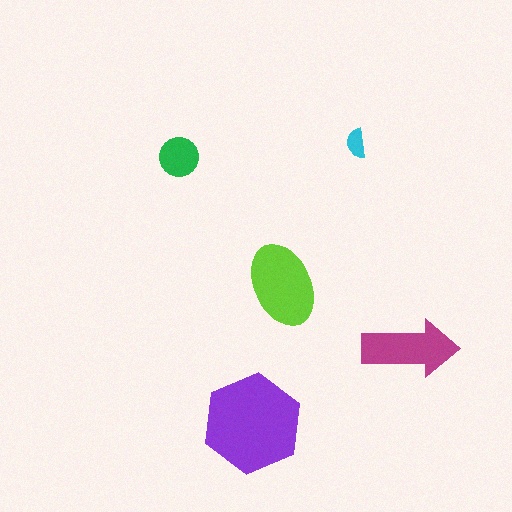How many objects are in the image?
There are 5 objects in the image.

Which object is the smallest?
The cyan semicircle.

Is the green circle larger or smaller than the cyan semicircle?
Larger.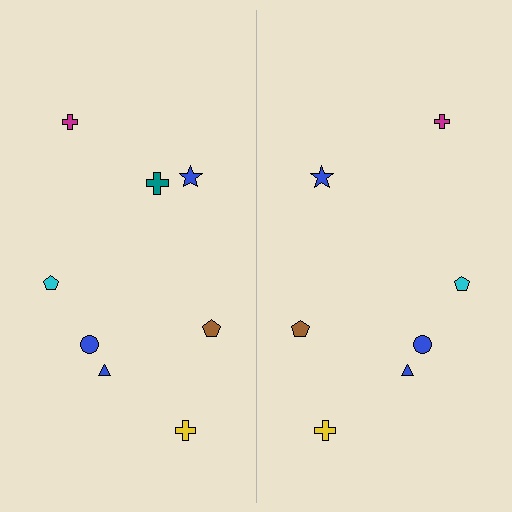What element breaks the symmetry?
A teal cross is missing from the right side.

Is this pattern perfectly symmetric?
No, the pattern is not perfectly symmetric. A teal cross is missing from the right side.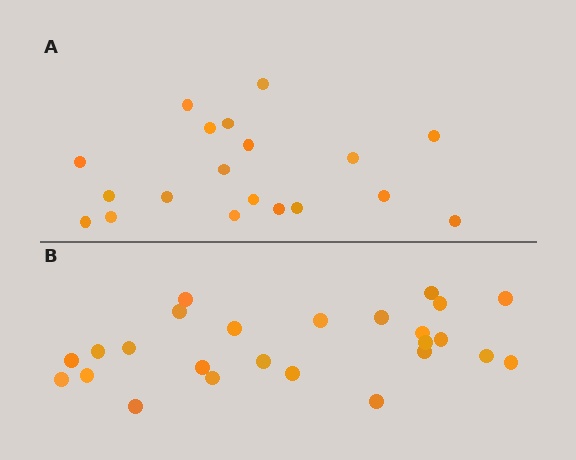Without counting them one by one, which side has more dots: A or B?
Region B (the bottom region) has more dots.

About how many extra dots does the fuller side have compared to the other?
Region B has about 6 more dots than region A.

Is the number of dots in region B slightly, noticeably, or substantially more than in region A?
Region B has noticeably more, but not dramatically so. The ratio is roughly 1.3 to 1.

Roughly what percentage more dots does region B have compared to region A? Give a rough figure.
About 30% more.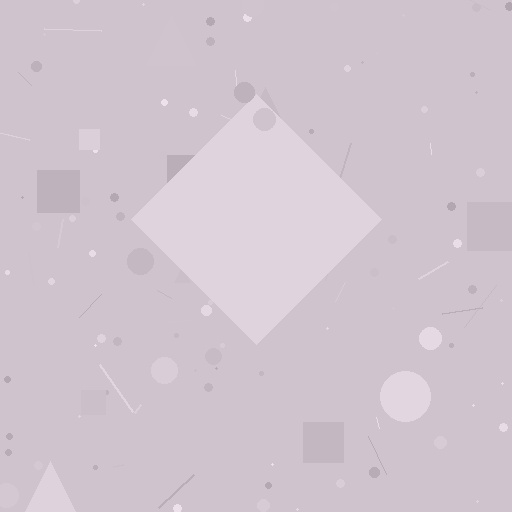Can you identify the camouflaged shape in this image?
The camouflaged shape is a diamond.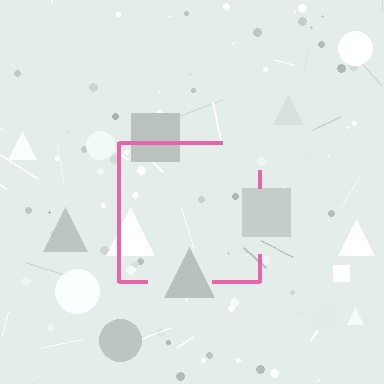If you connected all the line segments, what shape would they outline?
They would outline a square.